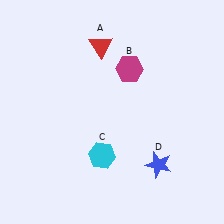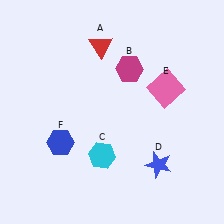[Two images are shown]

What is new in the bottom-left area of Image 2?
A blue hexagon (F) was added in the bottom-left area of Image 2.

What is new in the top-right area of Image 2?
A pink square (E) was added in the top-right area of Image 2.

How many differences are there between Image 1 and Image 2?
There are 2 differences between the two images.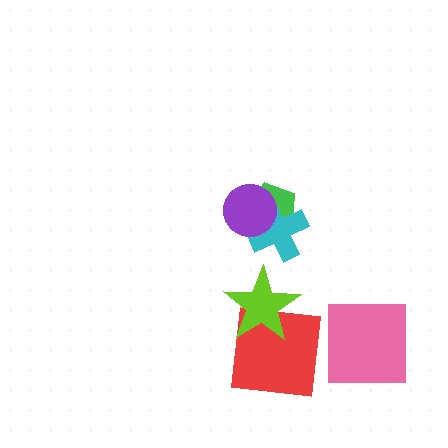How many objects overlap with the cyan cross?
2 objects overlap with the cyan cross.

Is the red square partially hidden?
Yes, it is partially covered by another shape.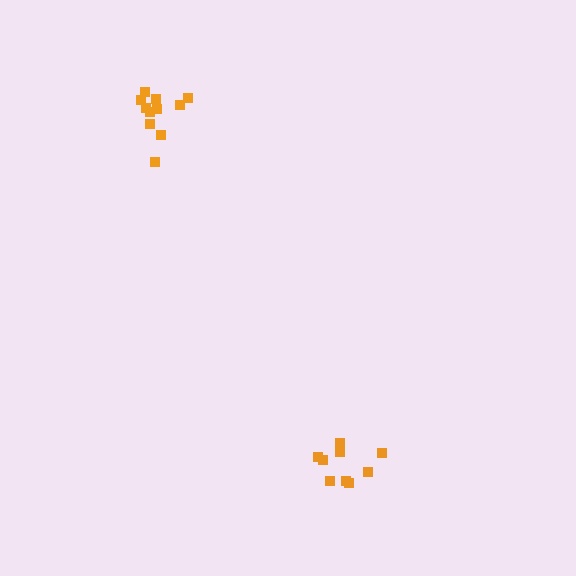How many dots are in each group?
Group 1: 9 dots, Group 2: 11 dots (20 total).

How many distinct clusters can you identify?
There are 2 distinct clusters.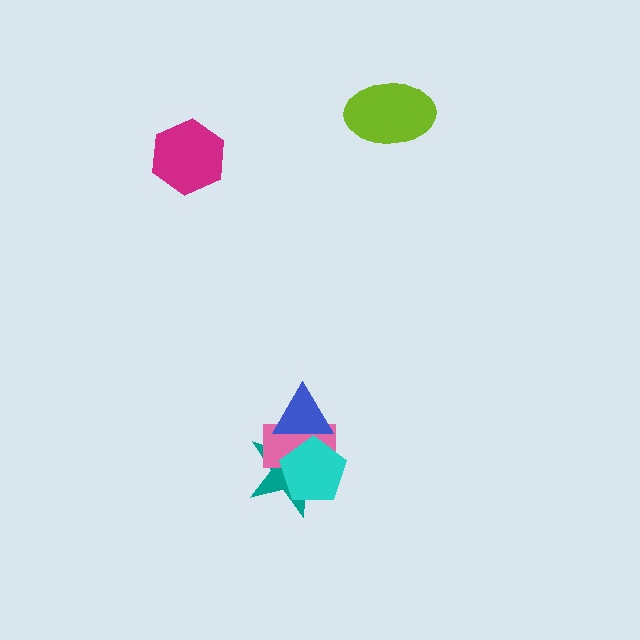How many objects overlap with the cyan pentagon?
3 objects overlap with the cyan pentagon.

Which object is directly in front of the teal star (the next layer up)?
The pink rectangle is directly in front of the teal star.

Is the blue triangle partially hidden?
Yes, it is partially covered by another shape.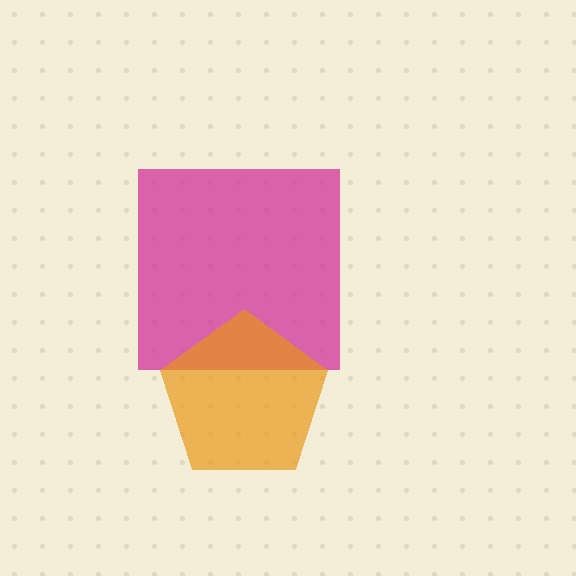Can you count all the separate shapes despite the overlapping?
Yes, there are 2 separate shapes.